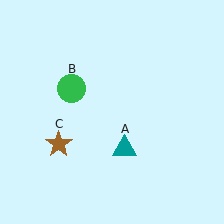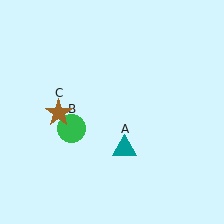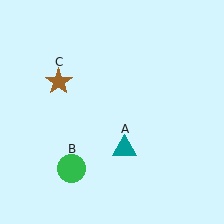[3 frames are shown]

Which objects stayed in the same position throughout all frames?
Teal triangle (object A) remained stationary.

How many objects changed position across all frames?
2 objects changed position: green circle (object B), brown star (object C).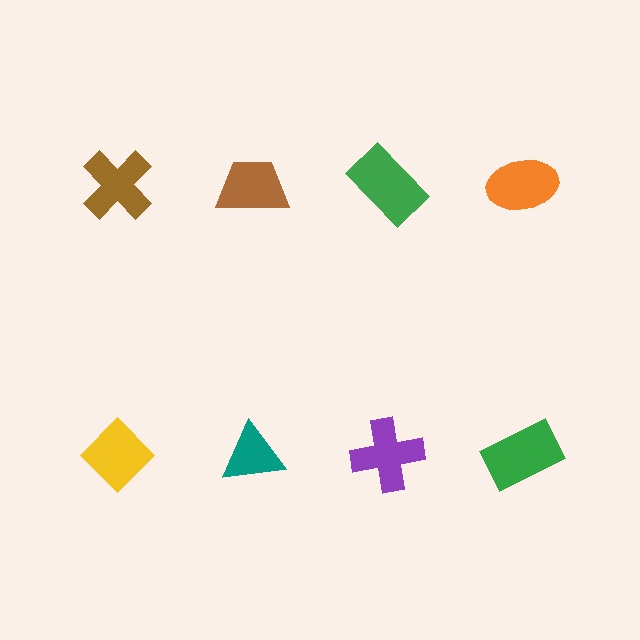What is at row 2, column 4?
A green rectangle.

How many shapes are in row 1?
4 shapes.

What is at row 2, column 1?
A yellow diamond.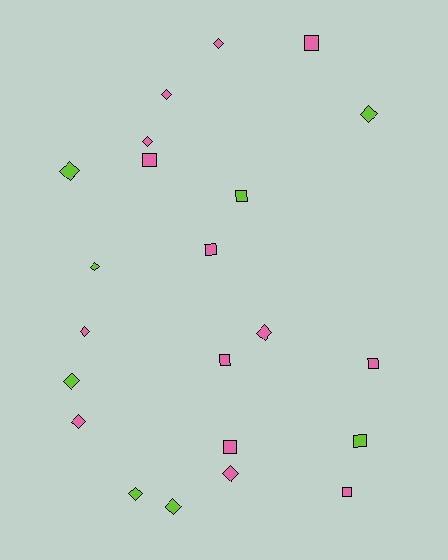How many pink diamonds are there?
There are 7 pink diamonds.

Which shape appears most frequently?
Diamond, with 13 objects.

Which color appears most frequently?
Pink, with 14 objects.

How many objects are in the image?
There are 22 objects.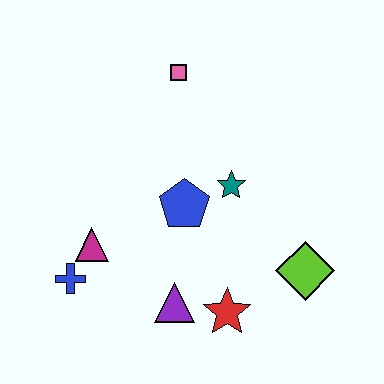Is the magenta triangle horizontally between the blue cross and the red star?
Yes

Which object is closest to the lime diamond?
The red star is closest to the lime diamond.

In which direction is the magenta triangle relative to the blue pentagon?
The magenta triangle is to the left of the blue pentagon.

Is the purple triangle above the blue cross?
No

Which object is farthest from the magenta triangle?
The lime diamond is farthest from the magenta triangle.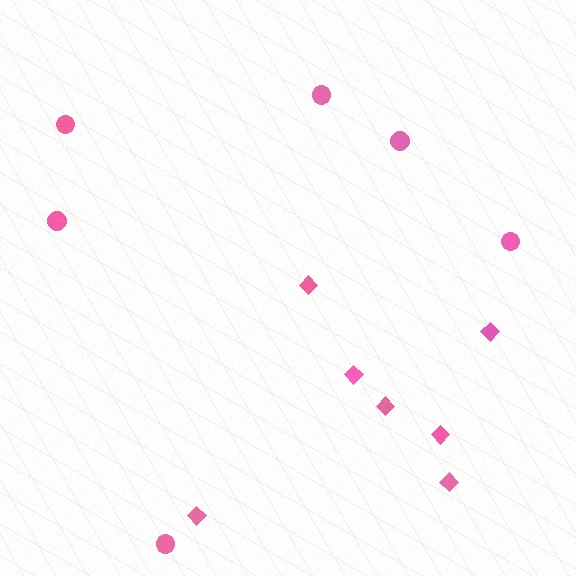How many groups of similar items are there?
There are 2 groups: one group of circles (6) and one group of diamonds (7).